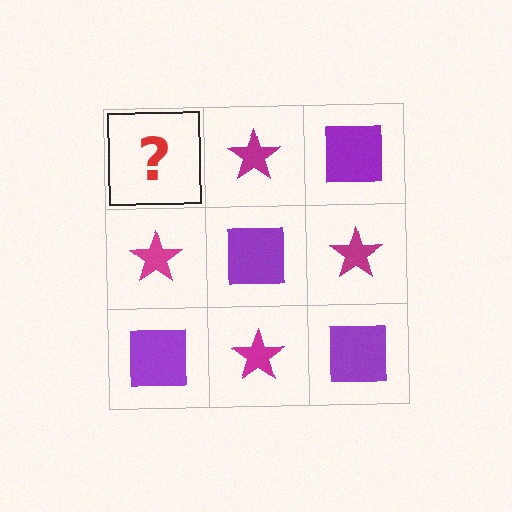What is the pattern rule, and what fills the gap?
The rule is that it alternates purple square and magenta star in a checkerboard pattern. The gap should be filled with a purple square.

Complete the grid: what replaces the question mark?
The question mark should be replaced with a purple square.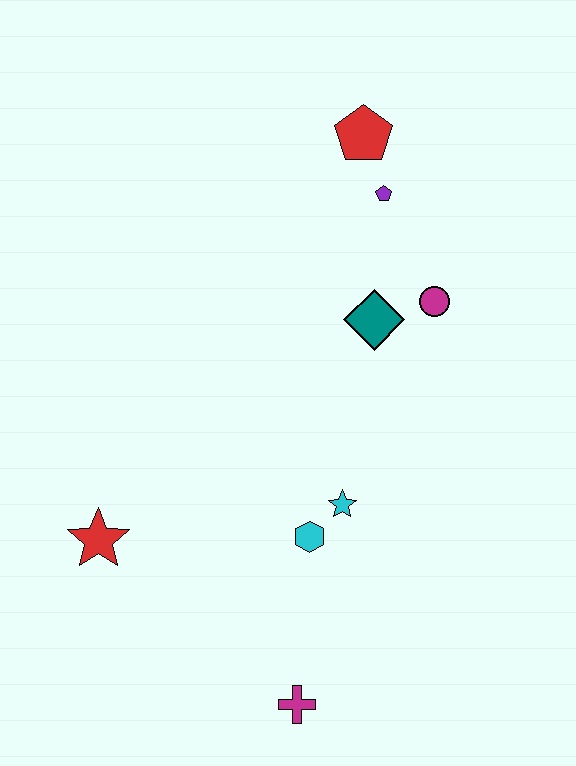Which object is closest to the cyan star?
The cyan hexagon is closest to the cyan star.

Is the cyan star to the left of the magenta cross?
No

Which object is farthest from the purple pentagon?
The magenta cross is farthest from the purple pentagon.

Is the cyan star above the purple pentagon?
No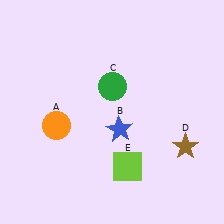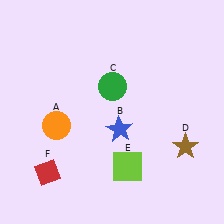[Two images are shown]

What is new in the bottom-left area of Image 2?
A red diamond (F) was added in the bottom-left area of Image 2.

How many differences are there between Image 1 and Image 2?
There is 1 difference between the two images.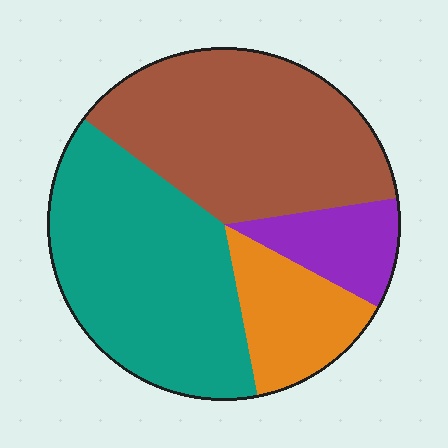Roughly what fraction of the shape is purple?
Purple takes up about one tenth (1/10) of the shape.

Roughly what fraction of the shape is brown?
Brown covers around 35% of the shape.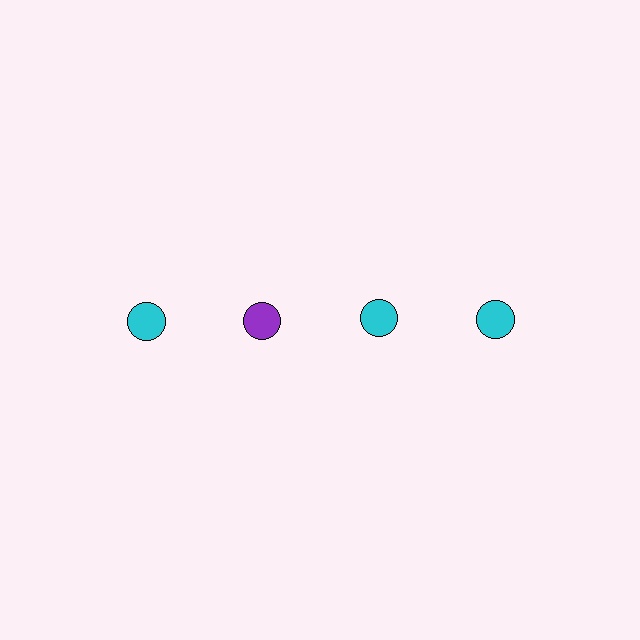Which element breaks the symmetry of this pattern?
The purple circle in the top row, second from left column breaks the symmetry. All other shapes are cyan circles.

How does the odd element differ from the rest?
It has a different color: purple instead of cyan.